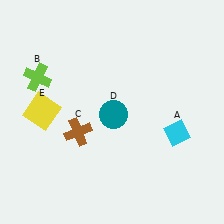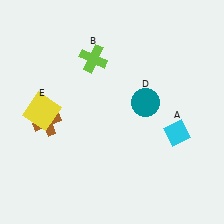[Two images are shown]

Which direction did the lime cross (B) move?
The lime cross (B) moved right.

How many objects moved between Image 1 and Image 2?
3 objects moved between the two images.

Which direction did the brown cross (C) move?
The brown cross (C) moved left.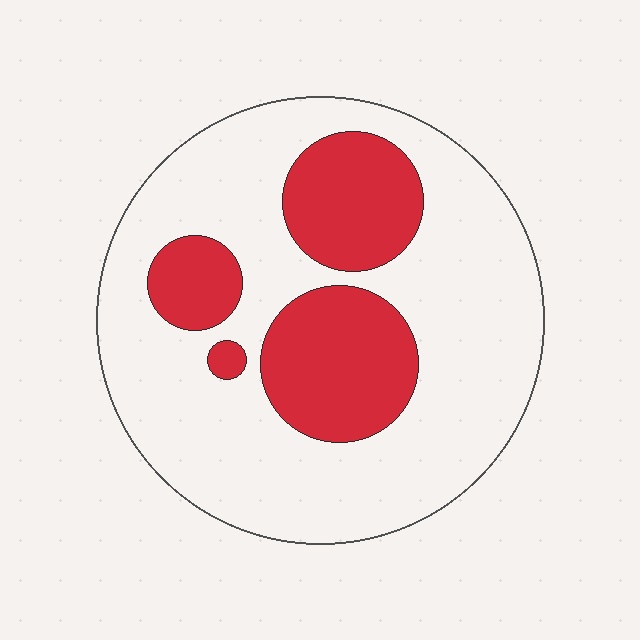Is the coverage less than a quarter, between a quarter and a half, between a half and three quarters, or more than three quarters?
Between a quarter and a half.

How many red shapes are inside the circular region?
4.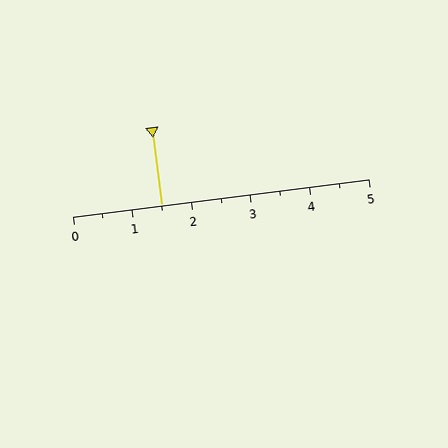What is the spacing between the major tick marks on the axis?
The major ticks are spaced 1 apart.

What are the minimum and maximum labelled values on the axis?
The axis runs from 0 to 5.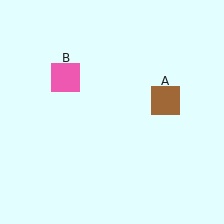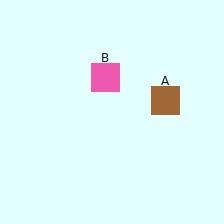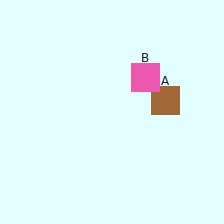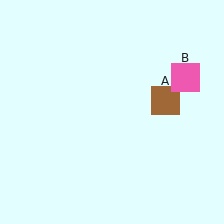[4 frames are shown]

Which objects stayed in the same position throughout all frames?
Brown square (object A) remained stationary.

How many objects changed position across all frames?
1 object changed position: pink square (object B).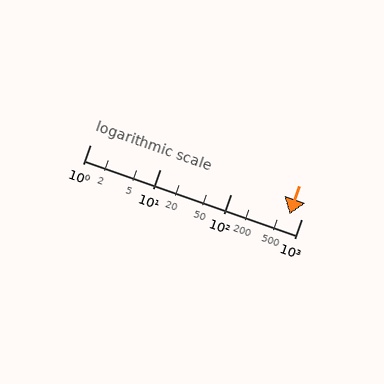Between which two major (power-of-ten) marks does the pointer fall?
The pointer is between 100 and 1000.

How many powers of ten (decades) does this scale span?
The scale spans 3 decades, from 1 to 1000.